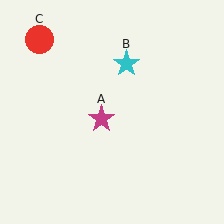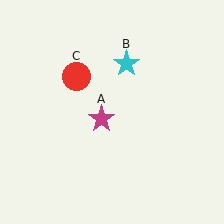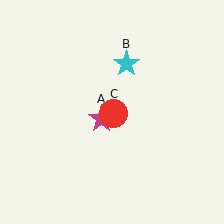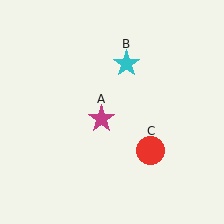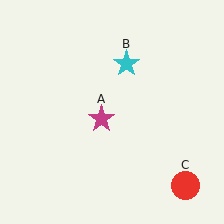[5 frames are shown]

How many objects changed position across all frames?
1 object changed position: red circle (object C).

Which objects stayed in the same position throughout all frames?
Magenta star (object A) and cyan star (object B) remained stationary.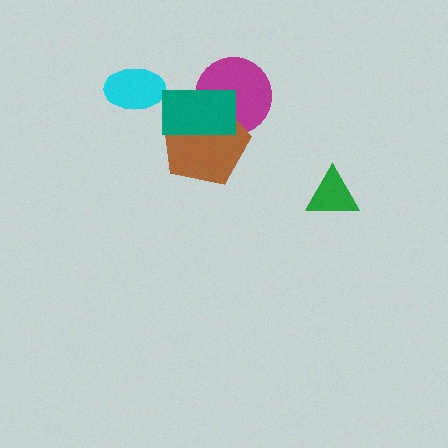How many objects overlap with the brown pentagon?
2 objects overlap with the brown pentagon.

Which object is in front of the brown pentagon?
The teal rectangle is in front of the brown pentagon.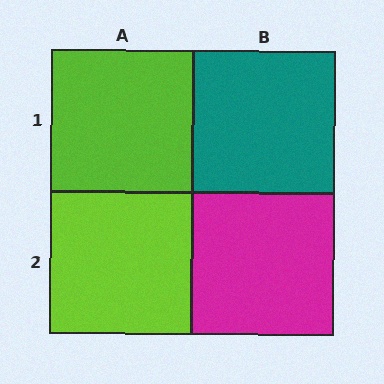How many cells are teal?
1 cell is teal.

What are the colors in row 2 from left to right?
Lime, magenta.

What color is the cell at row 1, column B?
Teal.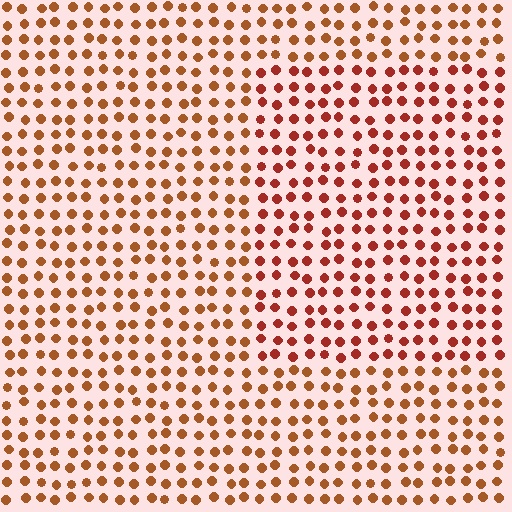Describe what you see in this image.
The image is filled with small brown elements in a uniform arrangement. A rectangle-shaped region is visible where the elements are tinted to a slightly different hue, forming a subtle color boundary.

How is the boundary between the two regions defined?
The boundary is defined purely by a slight shift in hue (about 22 degrees). Spacing, size, and orientation are identical on both sides.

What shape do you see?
I see a rectangle.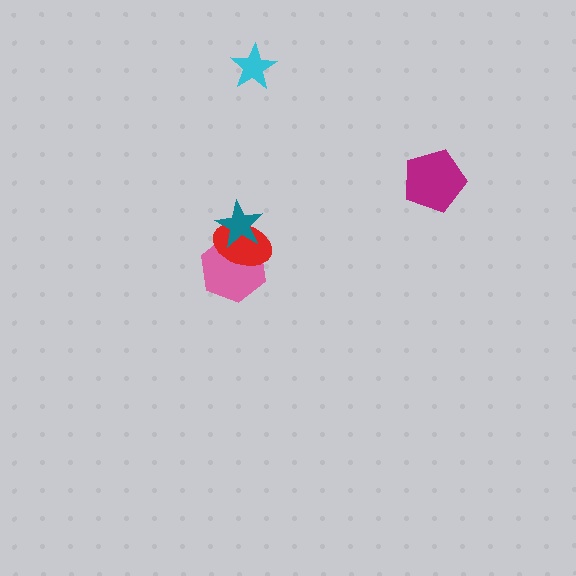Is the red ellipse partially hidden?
Yes, it is partially covered by another shape.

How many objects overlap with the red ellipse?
2 objects overlap with the red ellipse.